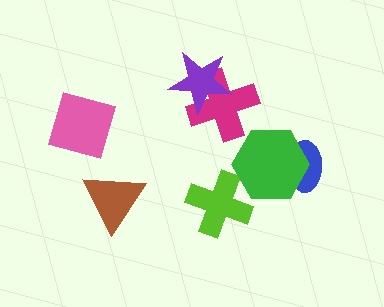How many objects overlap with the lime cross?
1 object overlaps with the lime cross.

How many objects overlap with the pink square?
0 objects overlap with the pink square.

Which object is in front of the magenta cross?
The purple star is in front of the magenta cross.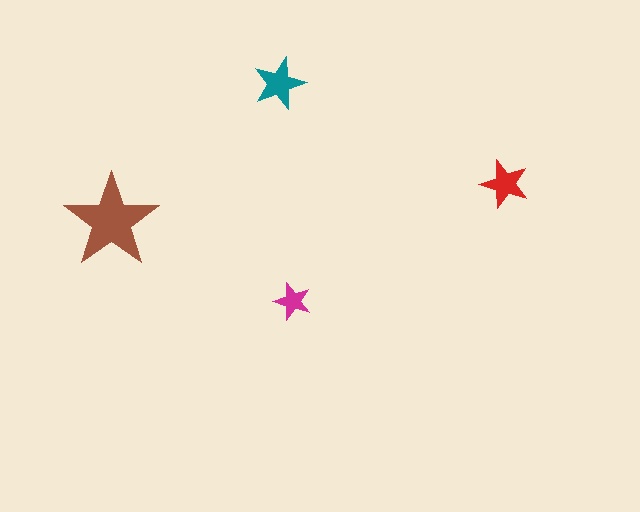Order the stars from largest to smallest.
the brown one, the teal one, the red one, the magenta one.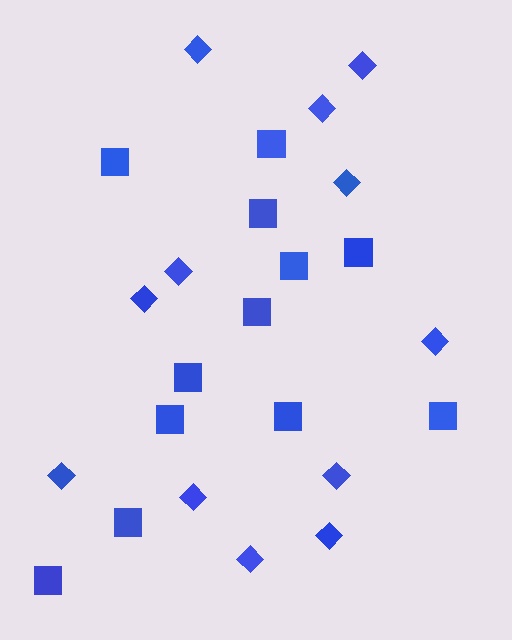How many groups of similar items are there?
There are 2 groups: one group of diamonds (12) and one group of squares (12).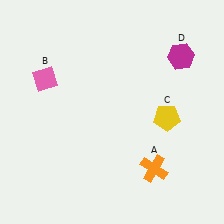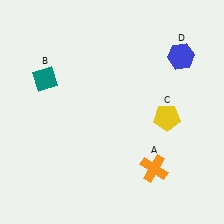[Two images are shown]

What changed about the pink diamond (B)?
In Image 1, B is pink. In Image 2, it changed to teal.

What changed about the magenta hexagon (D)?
In Image 1, D is magenta. In Image 2, it changed to blue.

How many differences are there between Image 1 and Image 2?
There are 2 differences between the two images.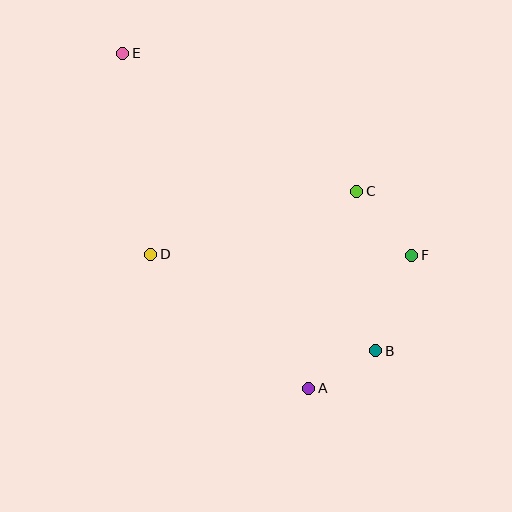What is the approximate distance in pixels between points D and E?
The distance between D and E is approximately 203 pixels.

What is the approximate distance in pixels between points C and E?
The distance between C and E is approximately 272 pixels.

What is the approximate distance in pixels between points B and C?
The distance between B and C is approximately 160 pixels.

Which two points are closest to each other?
Points A and B are closest to each other.